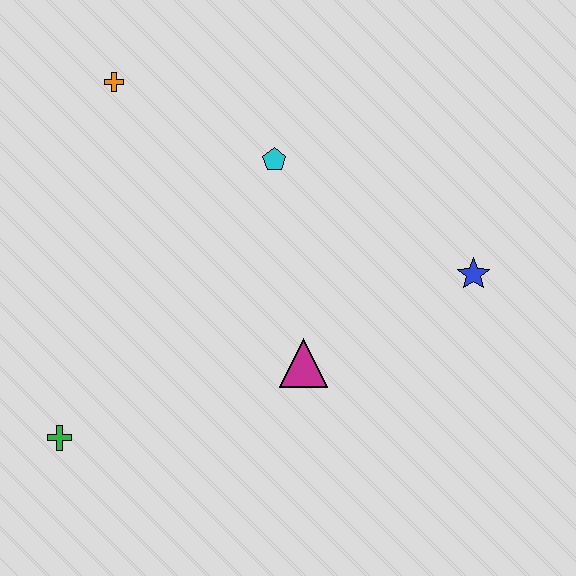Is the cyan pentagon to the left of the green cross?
No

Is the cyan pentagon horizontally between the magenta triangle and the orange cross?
Yes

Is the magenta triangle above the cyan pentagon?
No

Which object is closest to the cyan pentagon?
The orange cross is closest to the cyan pentagon.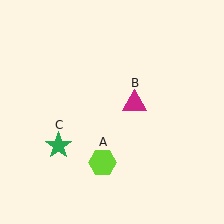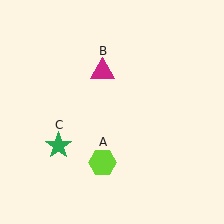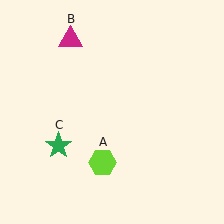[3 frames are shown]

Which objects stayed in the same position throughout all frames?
Lime hexagon (object A) and green star (object C) remained stationary.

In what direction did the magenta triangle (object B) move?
The magenta triangle (object B) moved up and to the left.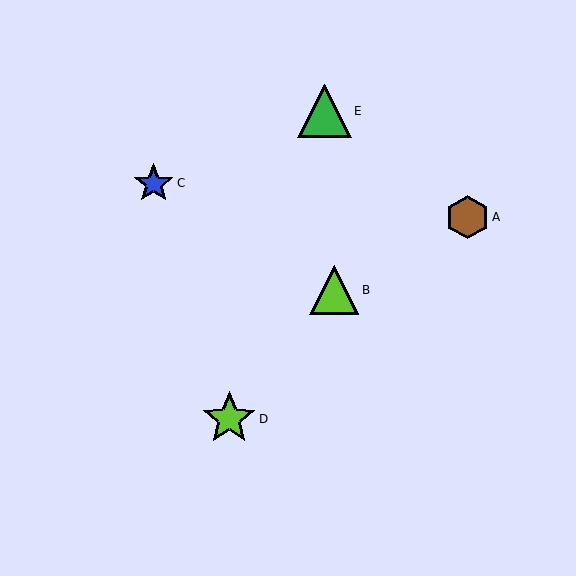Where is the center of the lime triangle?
The center of the lime triangle is at (334, 290).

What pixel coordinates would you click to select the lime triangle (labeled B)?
Click at (334, 290) to select the lime triangle B.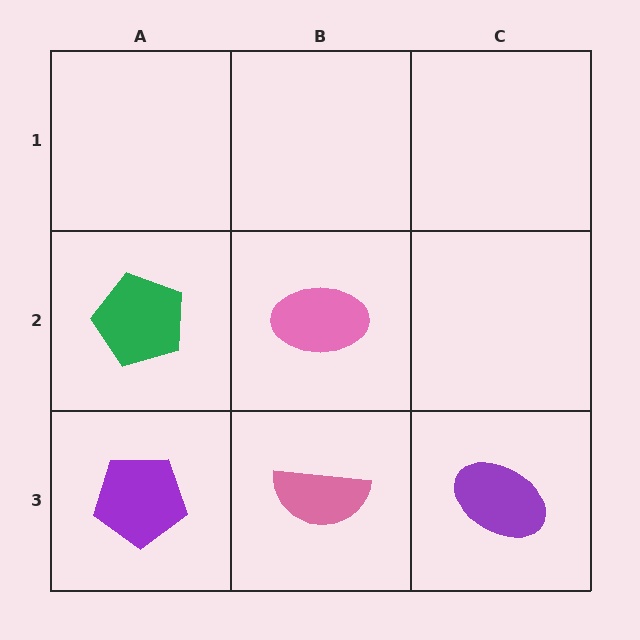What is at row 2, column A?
A green pentagon.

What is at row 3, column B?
A pink semicircle.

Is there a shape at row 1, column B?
No, that cell is empty.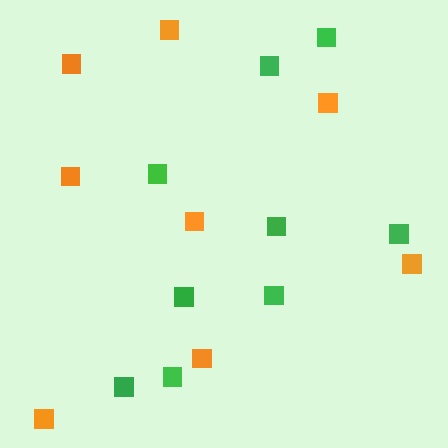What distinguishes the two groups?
There are 2 groups: one group of green squares (9) and one group of orange squares (8).